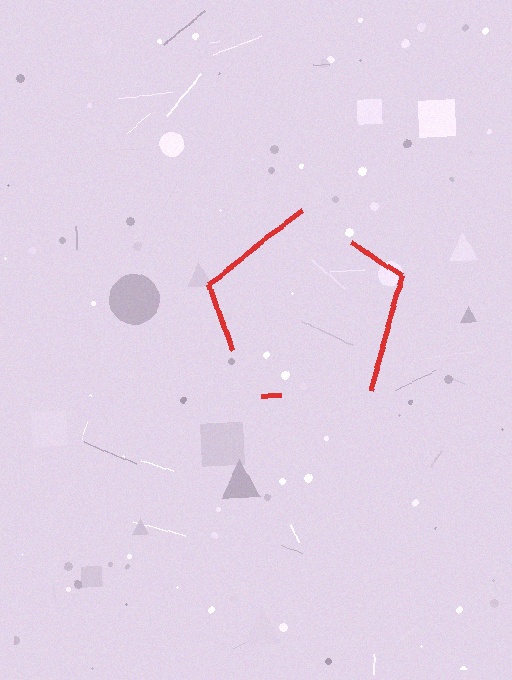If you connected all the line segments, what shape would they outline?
They would outline a pentagon.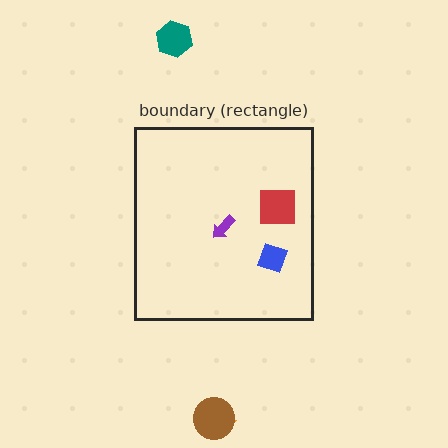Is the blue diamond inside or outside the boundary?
Inside.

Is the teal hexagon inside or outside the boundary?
Outside.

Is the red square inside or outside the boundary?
Inside.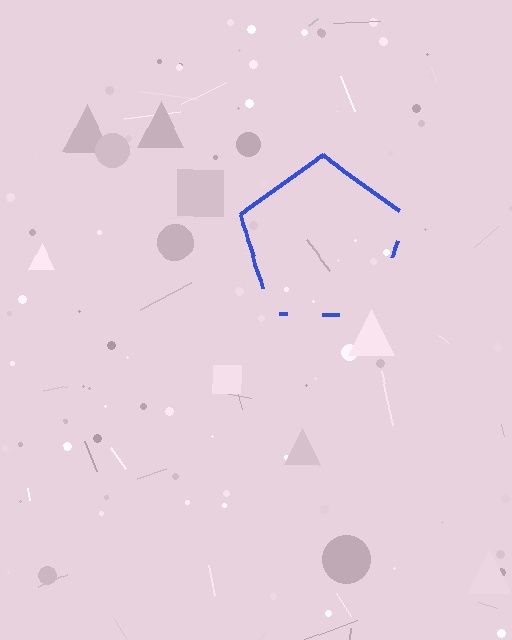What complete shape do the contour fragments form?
The contour fragments form a pentagon.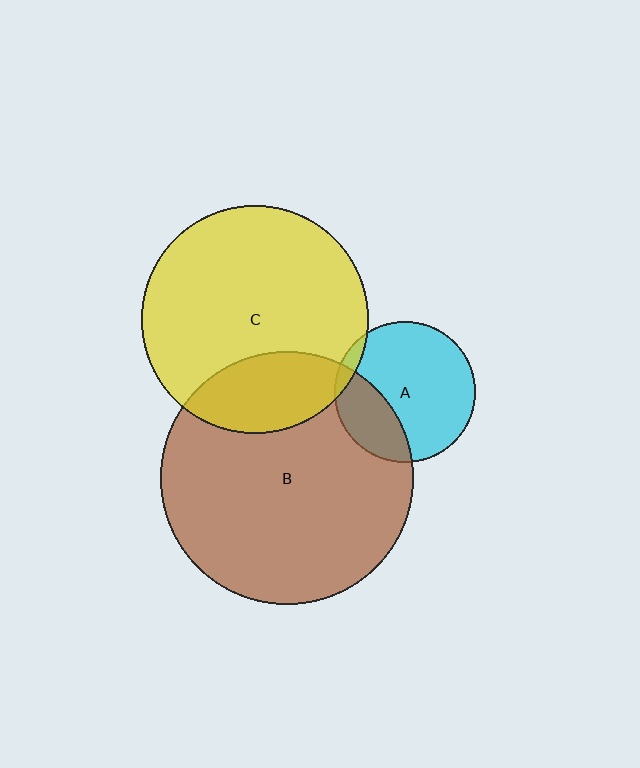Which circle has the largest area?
Circle B (brown).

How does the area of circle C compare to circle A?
Approximately 2.6 times.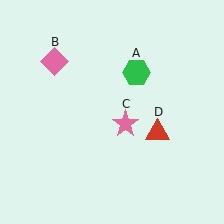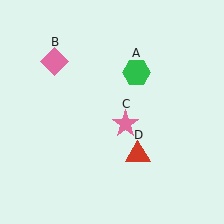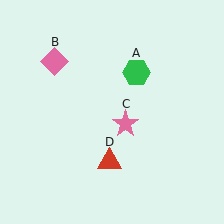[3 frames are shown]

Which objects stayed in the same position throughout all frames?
Green hexagon (object A) and pink diamond (object B) and pink star (object C) remained stationary.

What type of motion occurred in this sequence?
The red triangle (object D) rotated clockwise around the center of the scene.